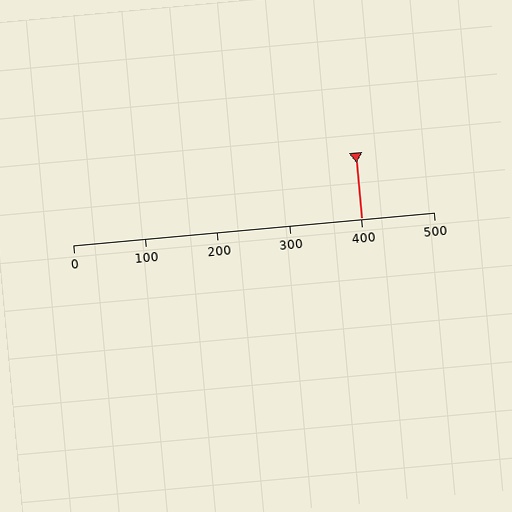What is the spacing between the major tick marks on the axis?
The major ticks are spaced 100 apart.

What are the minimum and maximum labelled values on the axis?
The axis runs from 0 to 500.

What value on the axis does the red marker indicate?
The marker indicates approximately 400.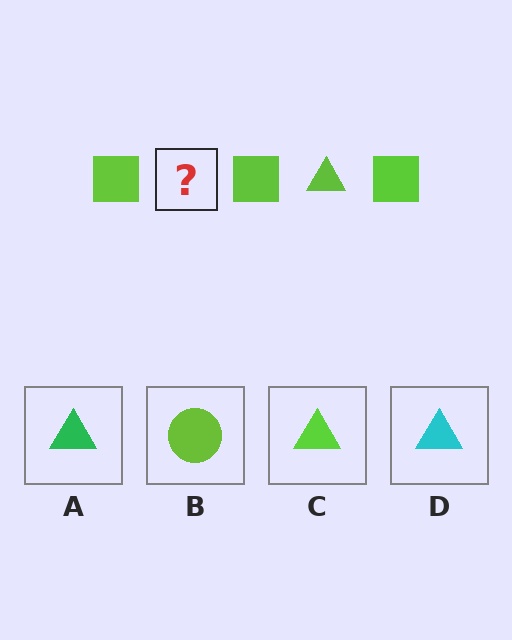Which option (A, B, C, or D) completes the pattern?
C.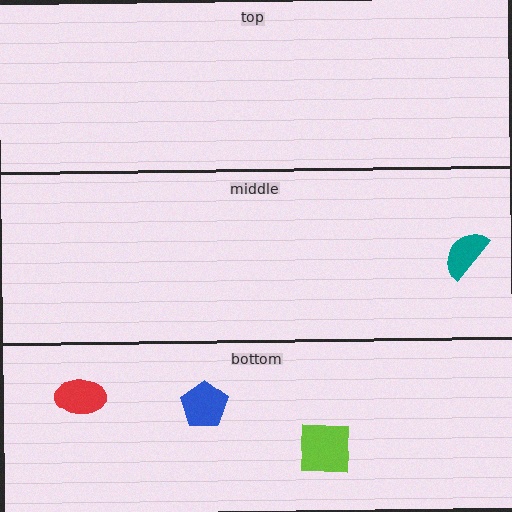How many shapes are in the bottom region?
3.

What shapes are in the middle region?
The teal semicircle.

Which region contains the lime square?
The bottom region.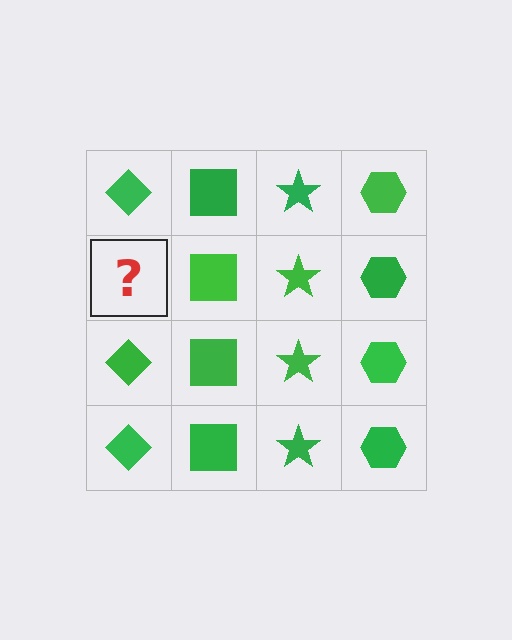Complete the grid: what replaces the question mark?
The question mark should be replaced with a green diamond.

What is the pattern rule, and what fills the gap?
The rule is that each column has a consistent shape. The gap should be filled with a green diamond.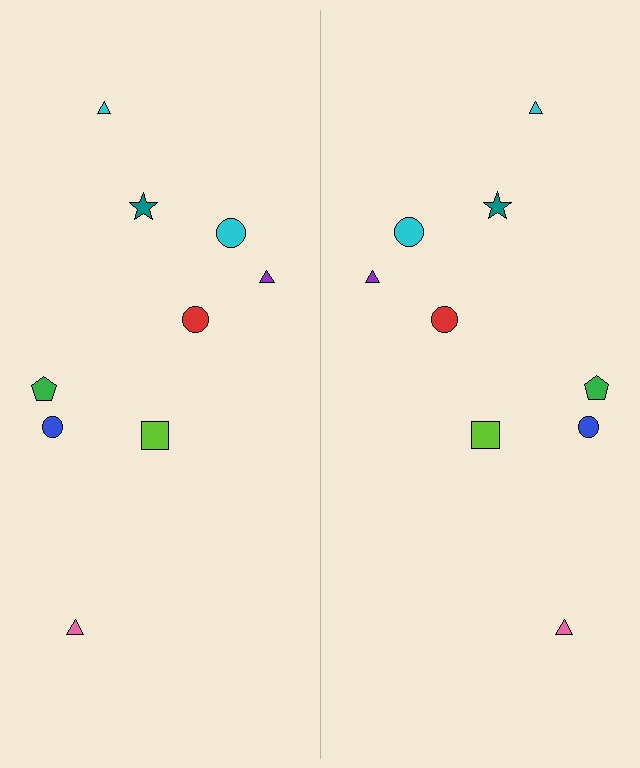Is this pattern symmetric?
Yes, this pattern has bilateral (reflection) symmetry.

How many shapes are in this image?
There are 18 shapes in this image.